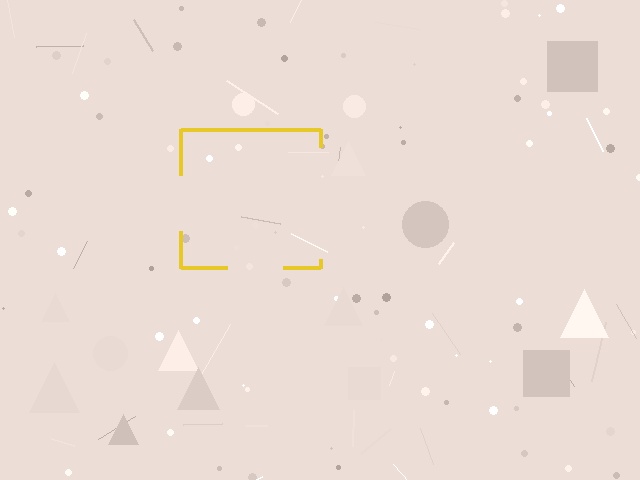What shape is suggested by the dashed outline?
The dashed outline suggests a square.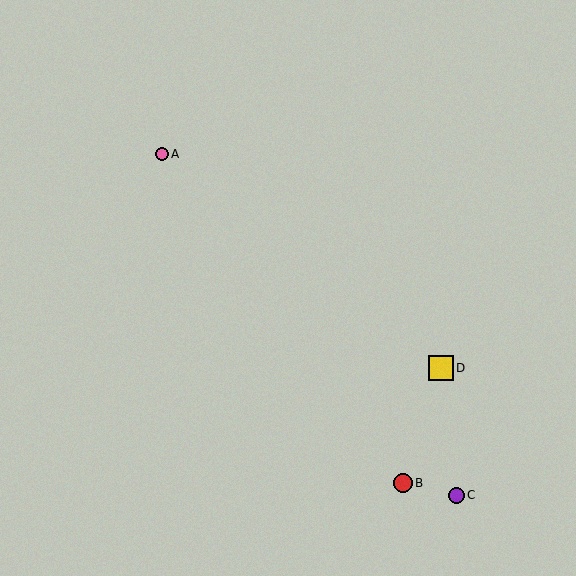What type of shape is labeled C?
Shape C is a purple circle.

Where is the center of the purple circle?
The center of the purple circle is at (457, 495).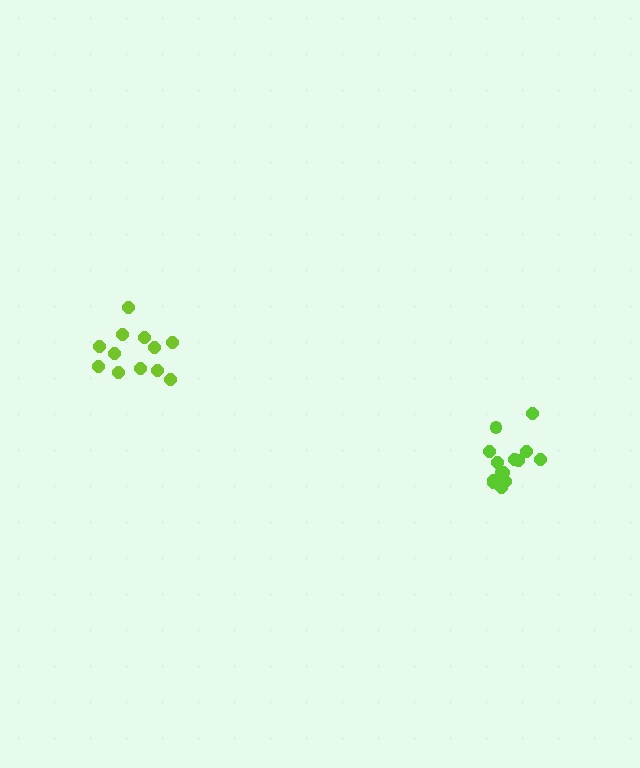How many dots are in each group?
Group 1: 15 dots, Group 2: 12 dots (27 total).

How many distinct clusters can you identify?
There are 2 distinct clusters.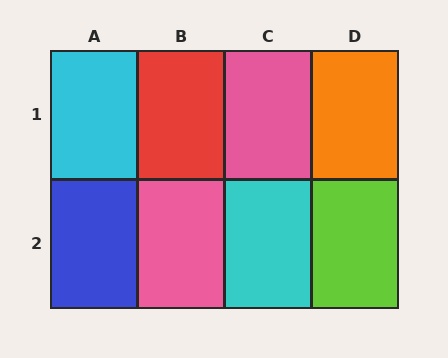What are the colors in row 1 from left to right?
Cyan, red, pink, orange.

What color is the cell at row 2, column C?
Cyan.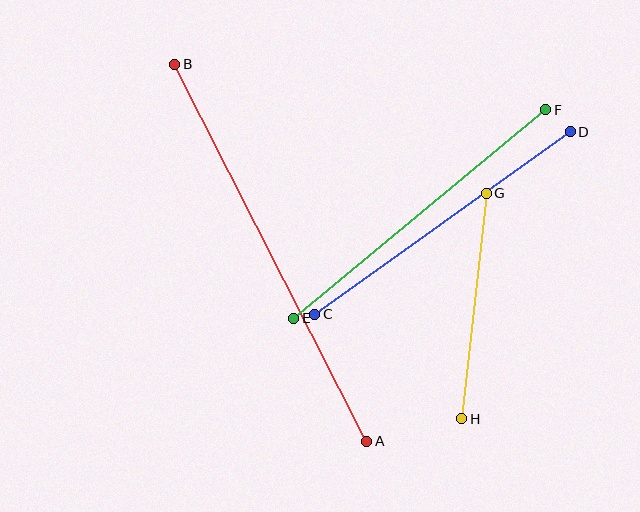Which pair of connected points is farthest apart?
Points A and B are farthest apart.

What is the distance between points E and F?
The distance is approximately 327 pixels.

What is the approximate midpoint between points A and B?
The midpoint is at approximately (271, 253) pixels.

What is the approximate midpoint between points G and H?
The midpoint is at approximately (474, 306) pixels.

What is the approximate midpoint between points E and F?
The midpoint is at approximately (420, 214) pixels.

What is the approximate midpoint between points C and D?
The midpoint is at approximately (442, 223) pixels.